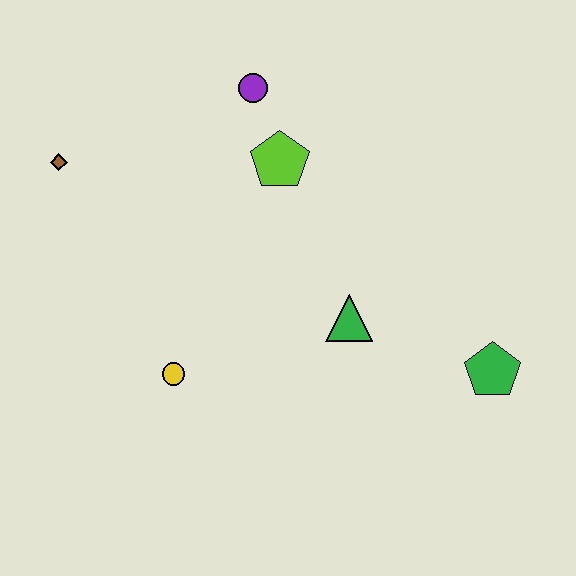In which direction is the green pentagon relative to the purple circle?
The green pentagon is below the purple circle.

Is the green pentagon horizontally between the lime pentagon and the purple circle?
No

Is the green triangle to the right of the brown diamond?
Yes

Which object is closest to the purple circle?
The lime pentagon is closest to the purple circle.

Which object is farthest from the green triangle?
The brown diamond is farthest from the green triangle.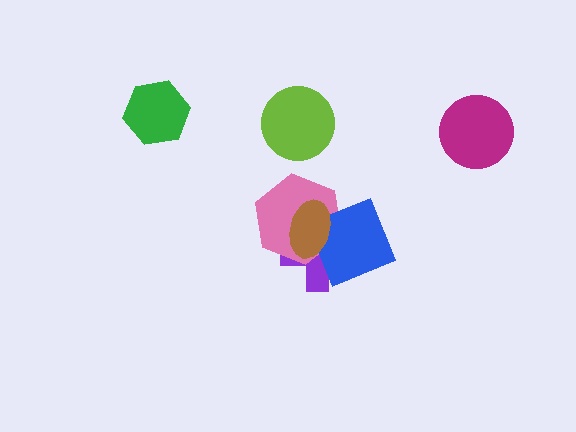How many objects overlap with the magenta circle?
0 objects overlap with the magenta circle.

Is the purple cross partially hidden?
Yes, it is partially covered by another shape.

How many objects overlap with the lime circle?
0 objects overlap with the lime circle.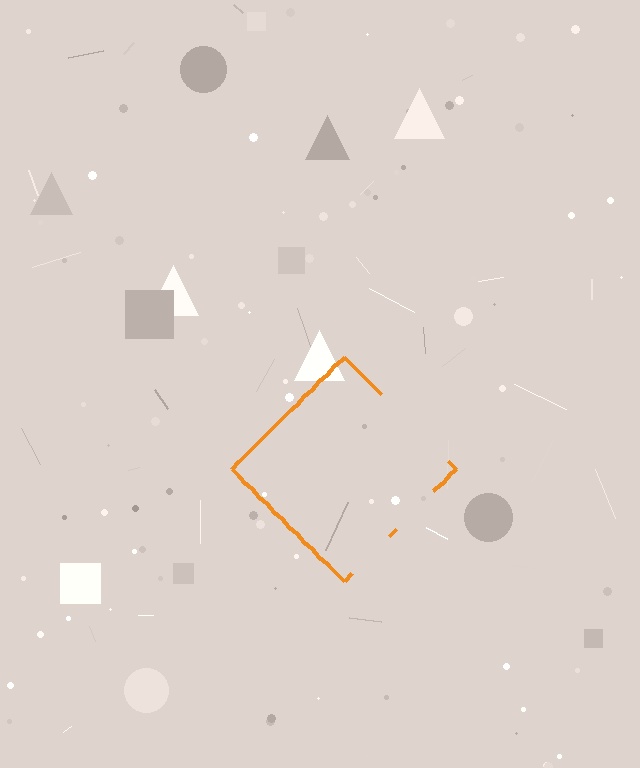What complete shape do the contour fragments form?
The contour fragments form a diamond.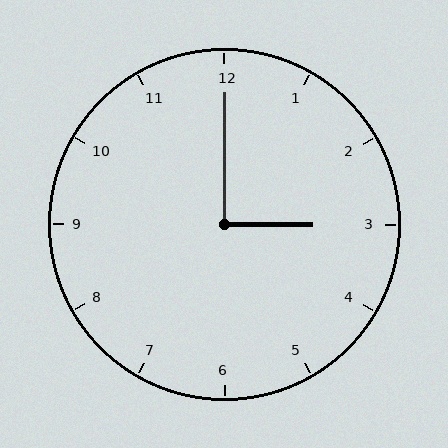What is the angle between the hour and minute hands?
Approximately 90 degrees.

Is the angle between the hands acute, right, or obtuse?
It is right.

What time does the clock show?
3:00.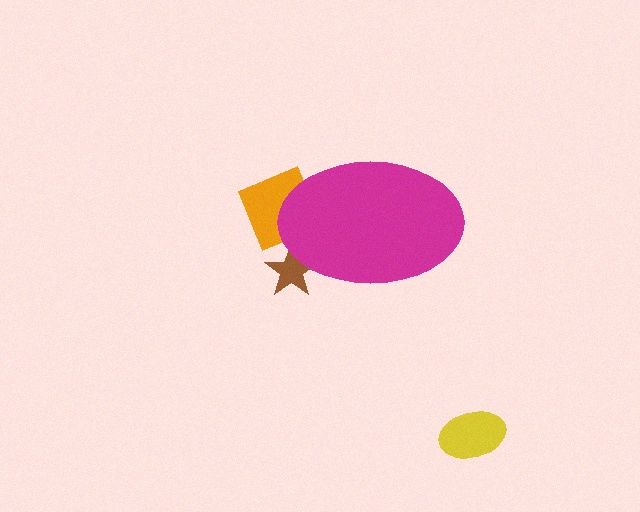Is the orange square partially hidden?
Yes, the orange square is partially hidden behind the magenta ellipse.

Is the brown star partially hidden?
Yes, the brown star is partially hidden behind the magenta ellipse.